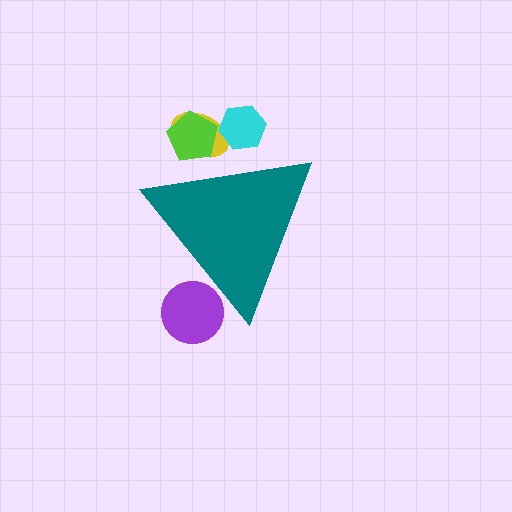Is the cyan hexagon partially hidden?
Yes, the cyan hexagon is partially hidden behind the teal triangle.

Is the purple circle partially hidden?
Yes, the purple circle is partially hidden behind the teal triangle.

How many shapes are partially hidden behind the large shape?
4 shapes are partially hidden.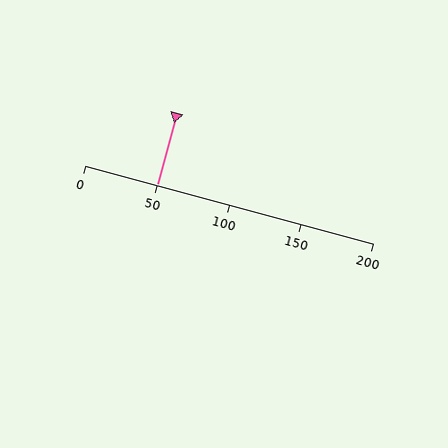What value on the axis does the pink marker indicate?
The marker indicates approximately 50.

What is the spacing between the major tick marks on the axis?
The major ticks are spaced 50 apart.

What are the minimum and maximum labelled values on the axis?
The axis runs from 0 to 200.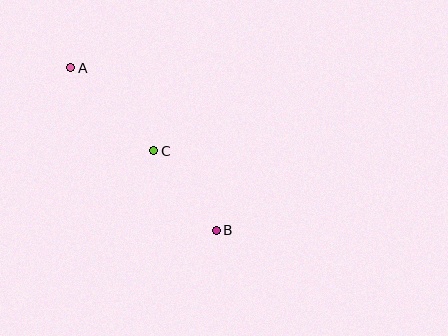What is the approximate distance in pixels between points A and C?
The distance between A and C is approximately 117 pixels.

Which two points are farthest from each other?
Points A and B are farthest from each other.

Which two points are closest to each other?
Points B and C are closest to each other.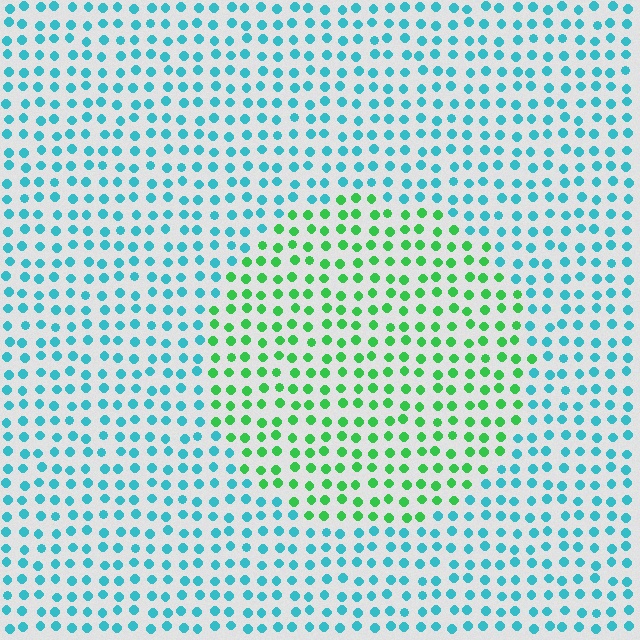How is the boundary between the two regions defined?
The boundary is defined purely by a slight shift in hue (about 55 degrees). Spacing, size, and orientation are identical on both sides.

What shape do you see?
I see a circle.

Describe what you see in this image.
The image is filled with small cyan elements in a uniform arrangement. A circle-shaped region is visible where the elements are tinted to a slightly different hue, forming a subtle color boundary.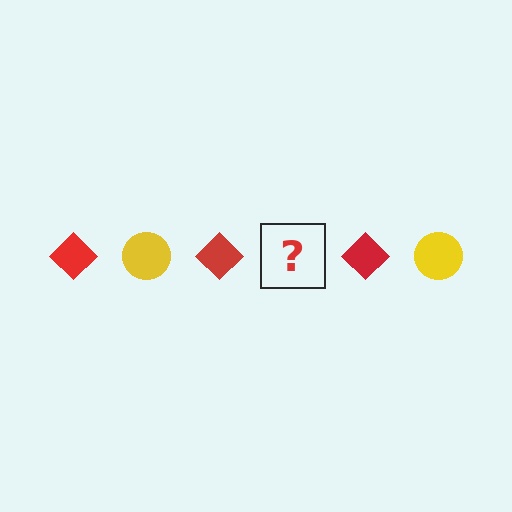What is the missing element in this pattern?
The missing element is a yellow circle.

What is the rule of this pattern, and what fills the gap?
The rule is that the pattern alternates between red diamond and yellow circle. The gap should be filled with a yellow circle.